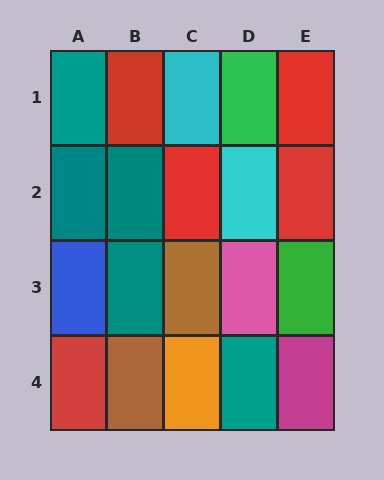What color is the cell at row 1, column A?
Teal.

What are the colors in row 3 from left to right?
Blue, teal, brown, pink, green.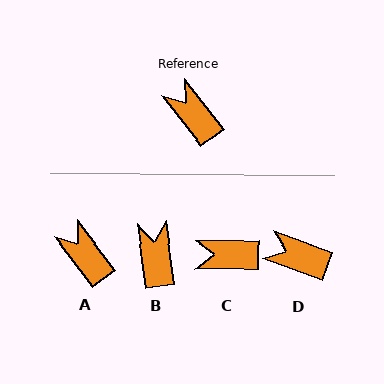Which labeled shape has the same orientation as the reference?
A.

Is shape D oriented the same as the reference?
No, it is off by about 32 degrees.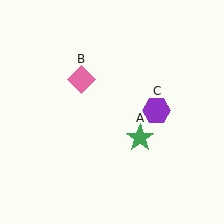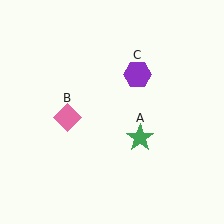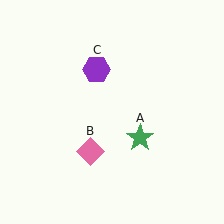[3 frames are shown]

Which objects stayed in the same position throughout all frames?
Green star (object A) remained stationary.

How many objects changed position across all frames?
2 objects changed position: pink diamond (object B), purple hexagon (object C).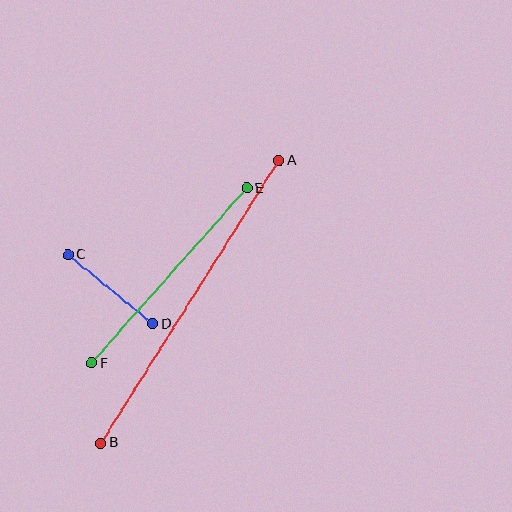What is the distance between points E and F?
The distance is approximately 234 pixels.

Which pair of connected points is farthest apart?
Points A and B are farthest apart.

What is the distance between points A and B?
The distance is approximately 334 pixels.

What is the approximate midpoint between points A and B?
The midpoint is at approximately (190, 302) pixels.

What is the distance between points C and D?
The distance is approximately 110 pixels.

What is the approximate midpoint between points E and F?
The midpoint is at approximately (169, 276) pixels.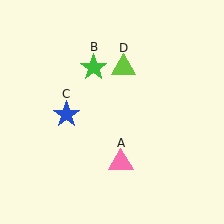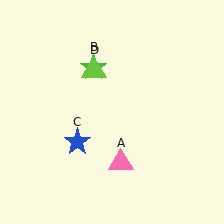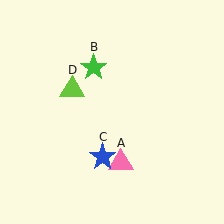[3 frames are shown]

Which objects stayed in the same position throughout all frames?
Pink triangle (object A) and green star (object B) remained stationary.